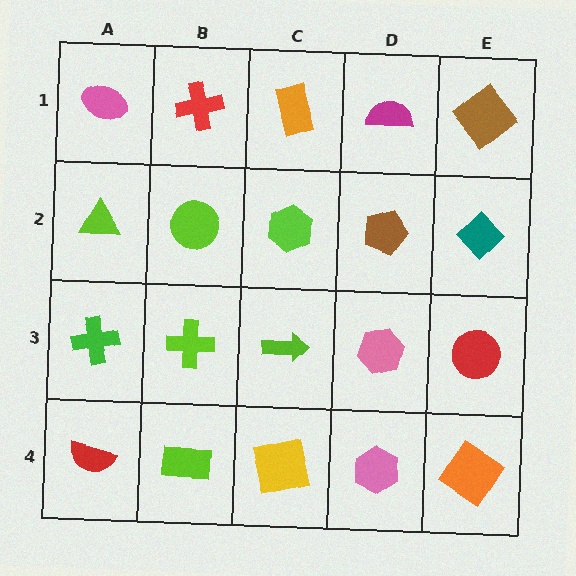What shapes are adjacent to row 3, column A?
A lime triangle (row 2, column A), a red semicircle (row 4, column A), a lime cross (row 3, column B).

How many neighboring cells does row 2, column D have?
4.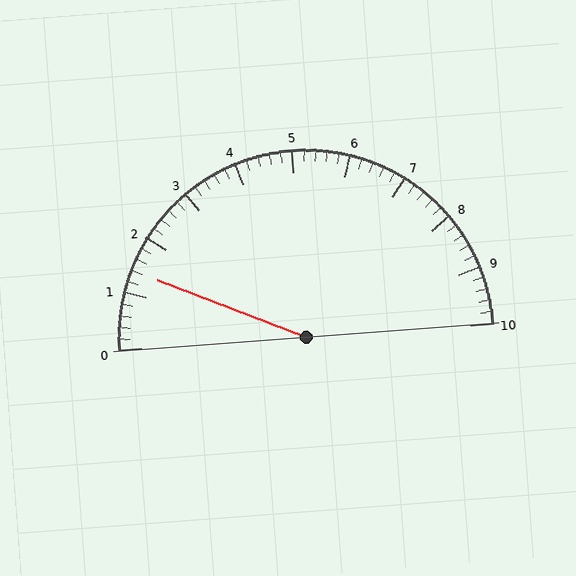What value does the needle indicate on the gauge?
The needle indicates approximately 1.4.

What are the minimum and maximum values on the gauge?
The gauge ranges from 0 to 10.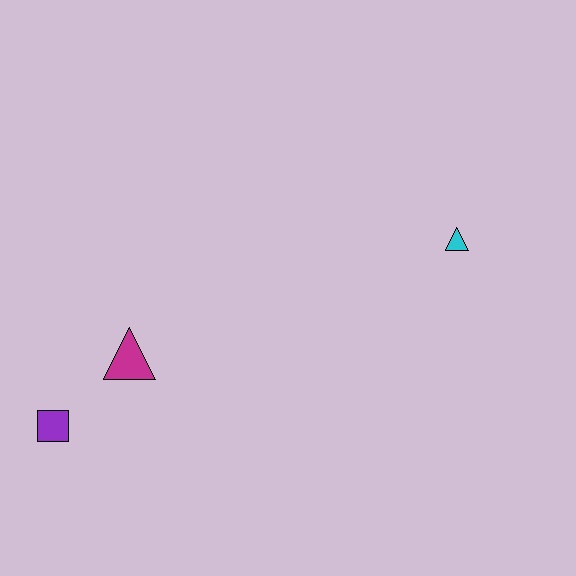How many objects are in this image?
There are 3 objects.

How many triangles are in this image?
There are 2 triangles.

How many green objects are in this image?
There are no green objects.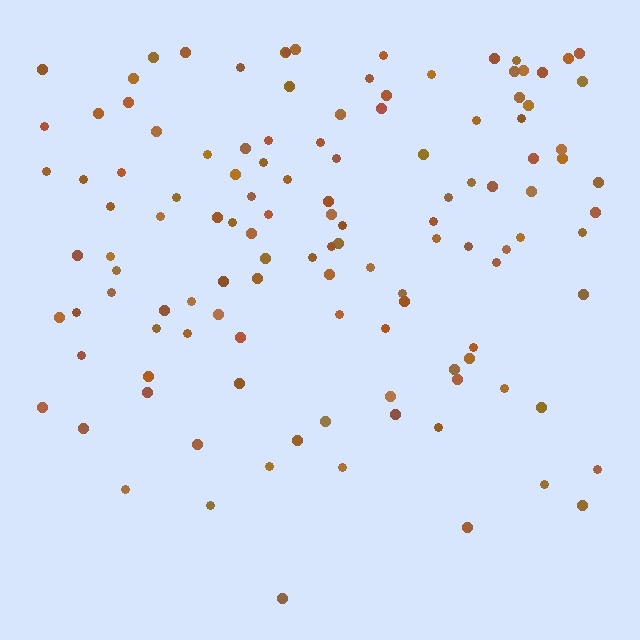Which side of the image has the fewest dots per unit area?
The bottom.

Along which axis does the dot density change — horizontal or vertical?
Vertical.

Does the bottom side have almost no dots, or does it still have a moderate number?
Still a moderate number, just noticeably fewer than the top.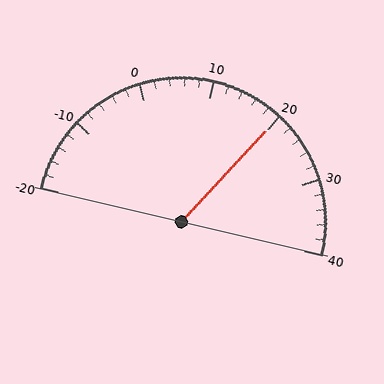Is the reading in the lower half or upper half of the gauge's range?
The reading is in the upper half of the range (-20 to 40).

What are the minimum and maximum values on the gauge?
The gauge ranges from -20 to 40.